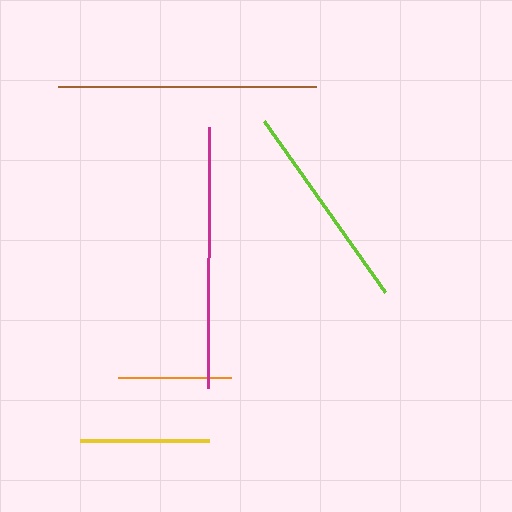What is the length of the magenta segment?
The magenta segment is approximately 261 pixels long.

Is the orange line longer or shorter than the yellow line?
The yellow line is longer than the orange line.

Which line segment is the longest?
The magenta line is the longest at approximately 261 pixels.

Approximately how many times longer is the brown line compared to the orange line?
The brown line is approximately 2.3 times the length of the orange line.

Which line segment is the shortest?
The orange line is the shortest at approximately 113 pixels.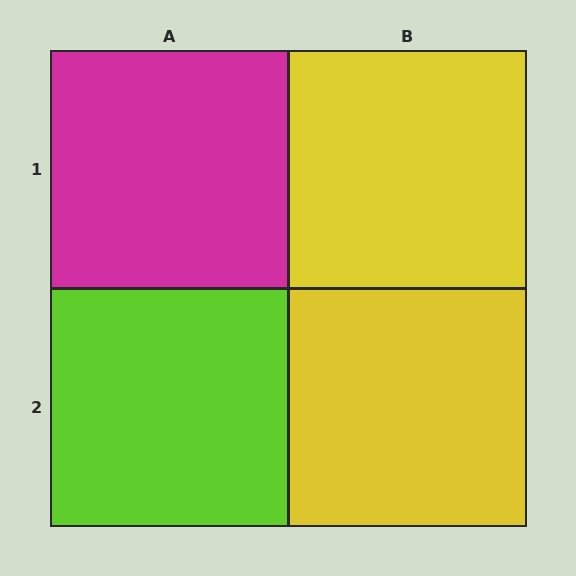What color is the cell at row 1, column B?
Yellow.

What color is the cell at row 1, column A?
Magenta.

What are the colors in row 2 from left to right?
Lime, yellow.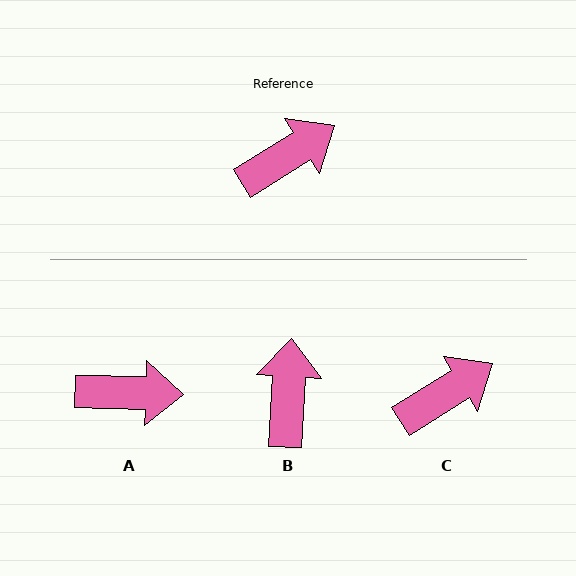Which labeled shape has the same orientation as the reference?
C.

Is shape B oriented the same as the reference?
No, it is off by about 55 degrees.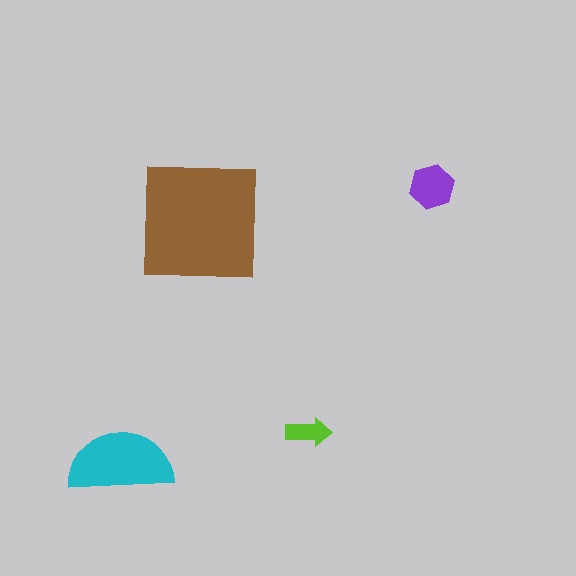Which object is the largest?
The brown square.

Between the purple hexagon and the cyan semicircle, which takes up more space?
The cyan semicircle.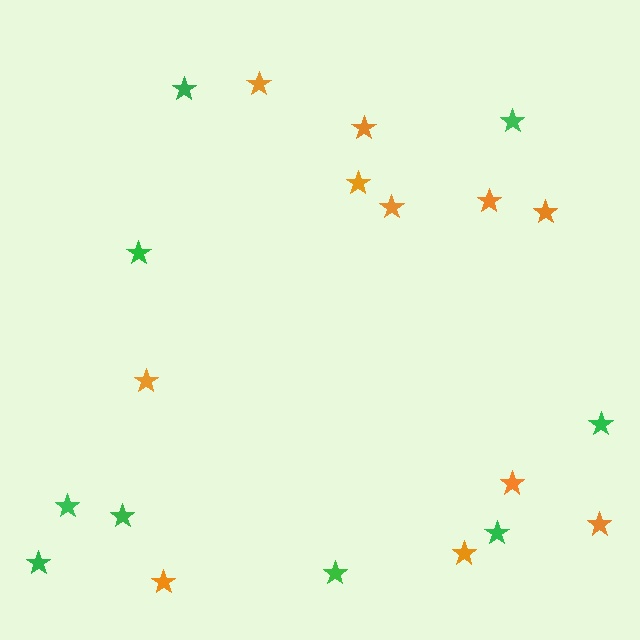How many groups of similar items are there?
There are 2 groups: one group of green stars (9) and one group of orange stars (11).